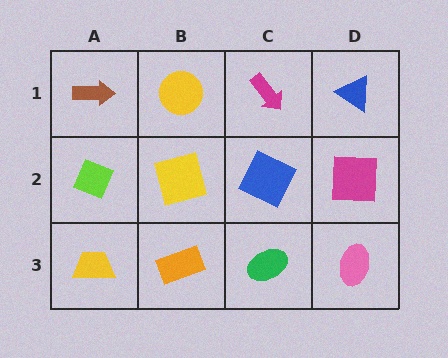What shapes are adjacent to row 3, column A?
A lime diamond (row 2, column A), an orange rectangle (row 3, column B).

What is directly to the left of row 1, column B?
A brown arrow.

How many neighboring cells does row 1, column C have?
3.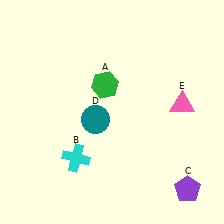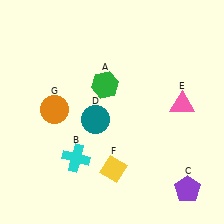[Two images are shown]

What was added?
A yellow diamond (F), an orange circle (G) were added in Image 2.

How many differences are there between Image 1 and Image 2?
There are 2 differences between the two images.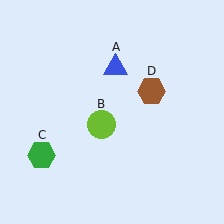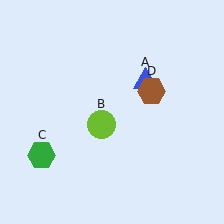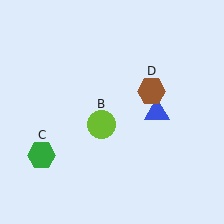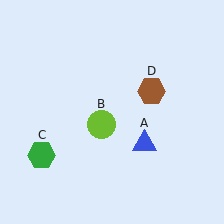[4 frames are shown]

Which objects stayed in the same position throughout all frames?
Lime circle (object B) and green hexagon (object C) and brown hexagon (object D) remained stationary.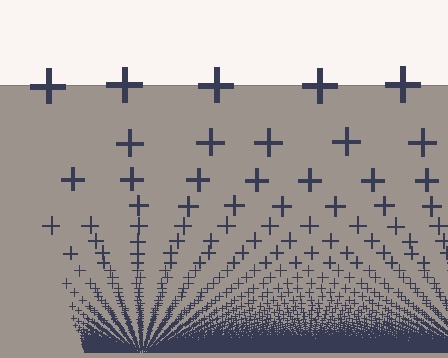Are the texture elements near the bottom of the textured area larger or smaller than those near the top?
Smaller. The gradient is inverted — elements near the bottom are smaller and denser.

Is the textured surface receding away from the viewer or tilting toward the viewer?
The surface appears to tilt toward the viewer. Texture elements get larger and sparser toward the top.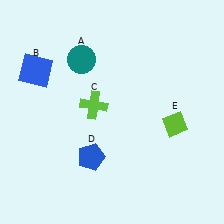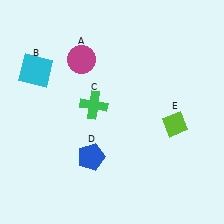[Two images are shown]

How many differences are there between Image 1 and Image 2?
There are 3 differences between the two images.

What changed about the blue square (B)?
In Image 1, B is blue. In Image 2, it changed to cyan.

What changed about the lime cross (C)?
In Image 1, C is lime. In Image 2, it changed to green.